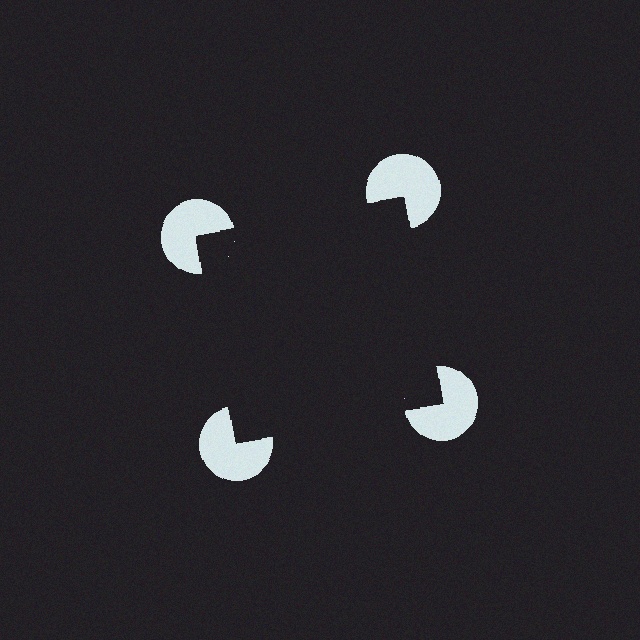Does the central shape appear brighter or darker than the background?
It typically appears slightly darker than the background, even though no actual brightness change is drawn.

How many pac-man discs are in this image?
There are 4 — one at each vertex of the illusory square.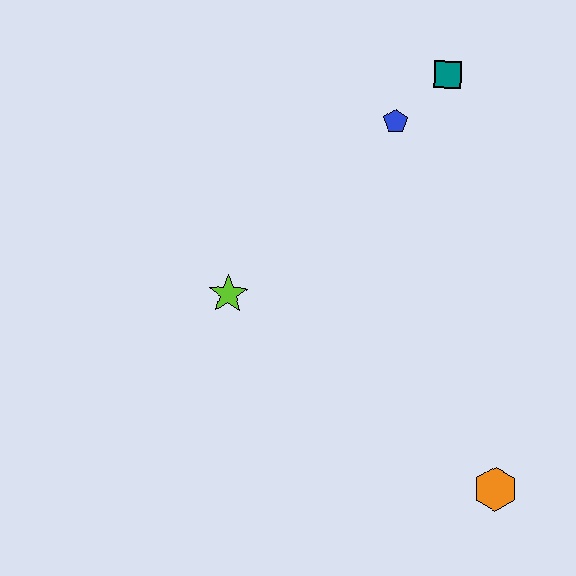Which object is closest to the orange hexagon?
The lime star is closest to the orange hexagon.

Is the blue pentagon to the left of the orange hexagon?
Yes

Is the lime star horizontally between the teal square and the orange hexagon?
No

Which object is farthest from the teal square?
The orange hexagon is farthest from the teal square.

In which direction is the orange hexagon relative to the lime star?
The orange hexagon is to the right of the lime star.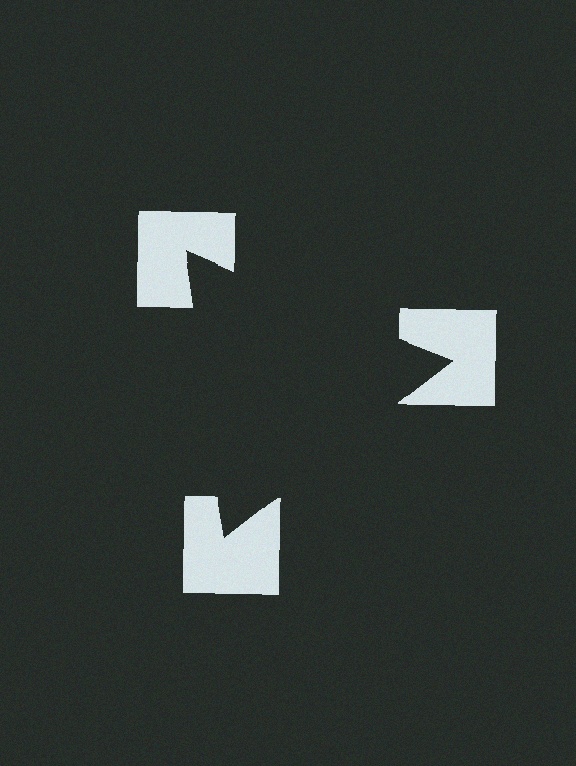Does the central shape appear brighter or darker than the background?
It typically appears slightly darker than the background, even though no actual brightness change is drawn.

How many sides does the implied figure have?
3 sides.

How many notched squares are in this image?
There are 3 — one at each vertex of the illusory triangle.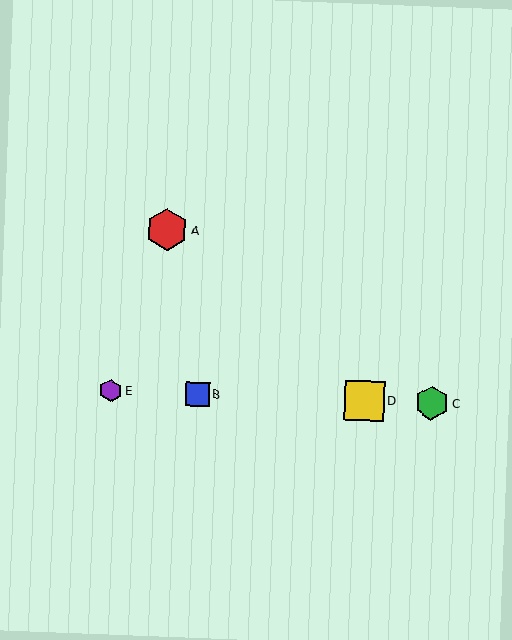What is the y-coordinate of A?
Object A is at y≈230.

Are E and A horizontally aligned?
No, E is at y≈391 and A is at y≈230.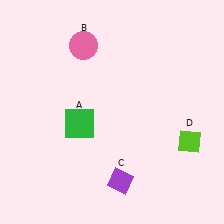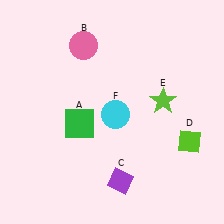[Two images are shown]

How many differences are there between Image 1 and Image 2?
There are 2 differences between the two images.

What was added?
A lime star (E), a cyan circle (F) were added in Image 2.